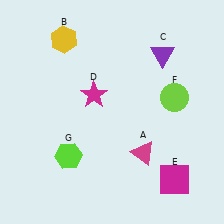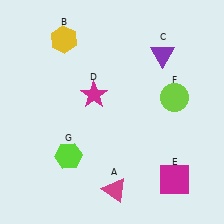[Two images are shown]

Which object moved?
The magenta triangle (A) moved down.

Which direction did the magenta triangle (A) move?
The magenta triangle (A) moved down.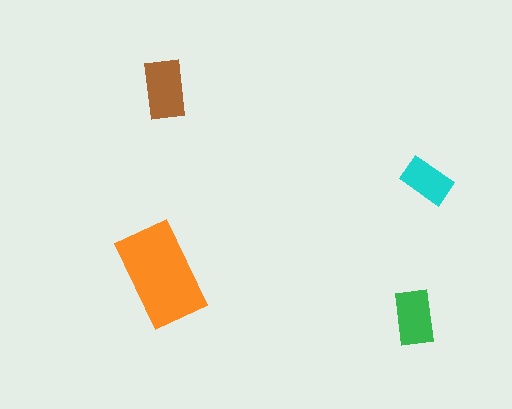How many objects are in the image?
There are 4 objects in the image.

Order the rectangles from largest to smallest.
the orange one, the brown one, the green one, the cyan one.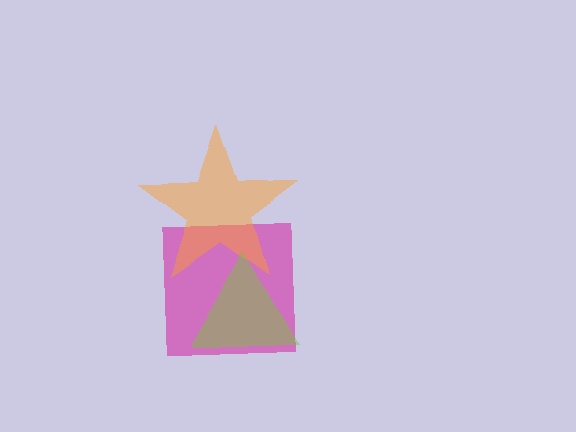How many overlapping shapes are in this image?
There are 3 overlapping shapes in the image.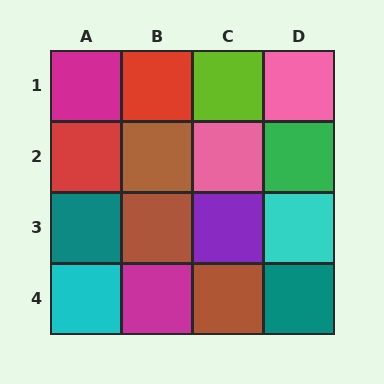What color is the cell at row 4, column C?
Brown.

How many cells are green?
1 cell is green.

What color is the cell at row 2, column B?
Brown.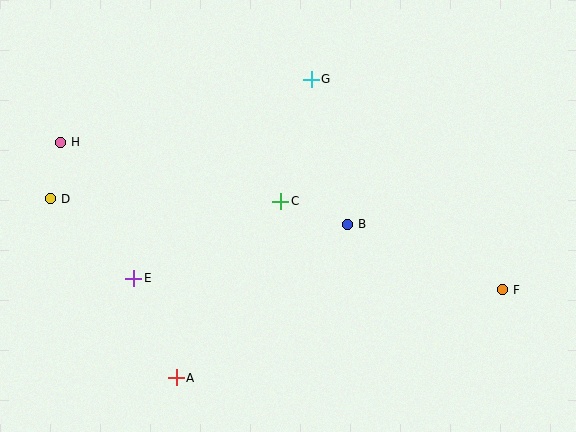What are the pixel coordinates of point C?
Point C is at (281, 201).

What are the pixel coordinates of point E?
Point E is at (134, 278).